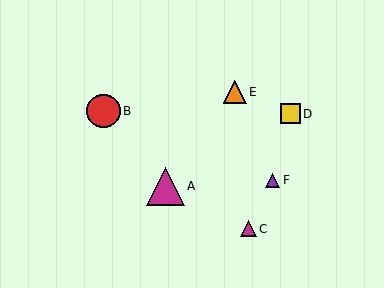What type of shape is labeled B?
Shape B is a red circle.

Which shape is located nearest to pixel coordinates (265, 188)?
The purple triangle (labeled F) at (273, 180) is nearest to that location.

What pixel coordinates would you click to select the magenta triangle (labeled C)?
Click at (248, 229) to select the magenta triangle C.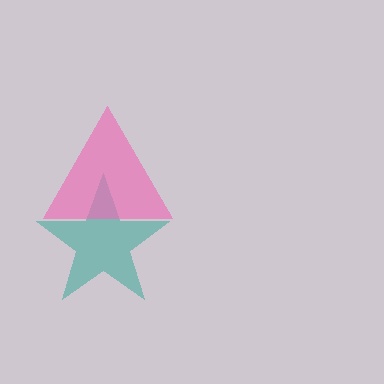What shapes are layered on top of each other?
The layered shapes are: a teal star, a pink triangle.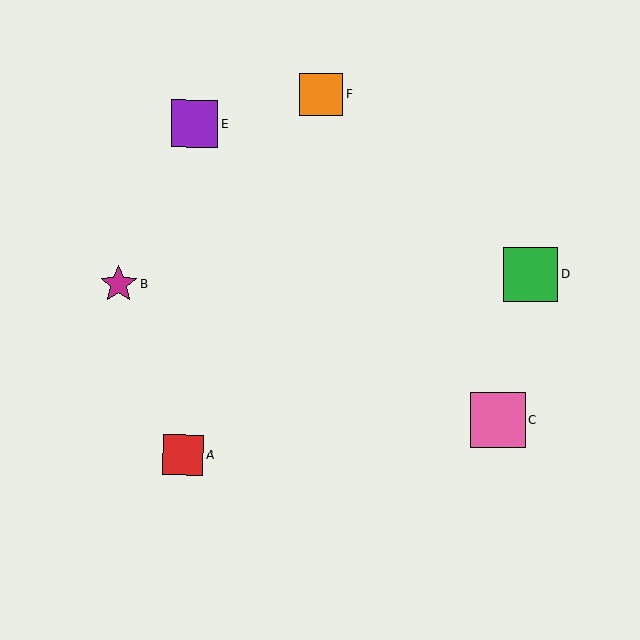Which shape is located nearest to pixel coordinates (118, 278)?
The magenta star (labeled B) at (119, 285) is nearest to that location.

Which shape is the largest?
The pink square (labeled C) is the largest.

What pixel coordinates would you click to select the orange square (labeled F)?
Click at (321, 94) to select the orange square F.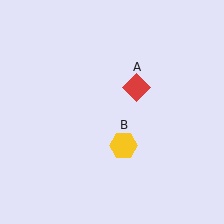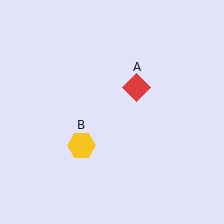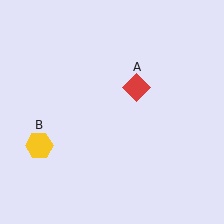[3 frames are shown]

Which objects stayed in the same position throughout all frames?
Red diamond (object A) remained stationary.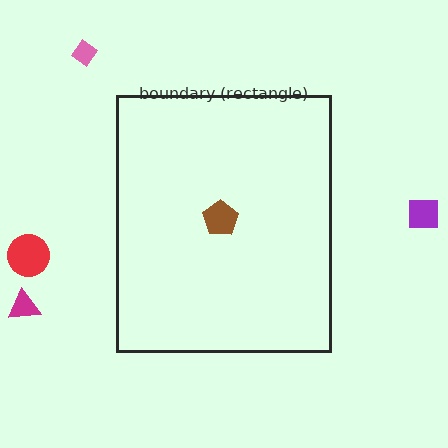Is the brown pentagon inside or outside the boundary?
Inside.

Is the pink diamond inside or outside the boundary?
Outside.